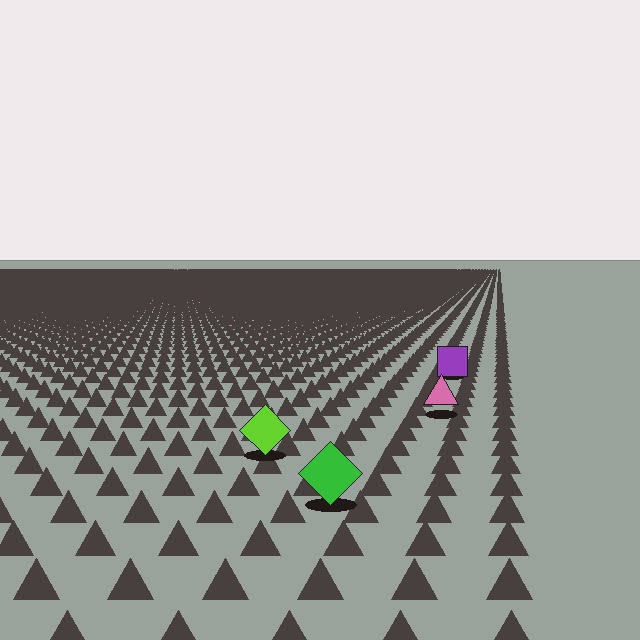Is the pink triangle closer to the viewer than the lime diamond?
No. The lime diamond is closer — you can tell from the texture gradient: the ground texture is coarser near it.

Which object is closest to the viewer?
The green diamond is closest. The texture marks near it are larger and more spread out.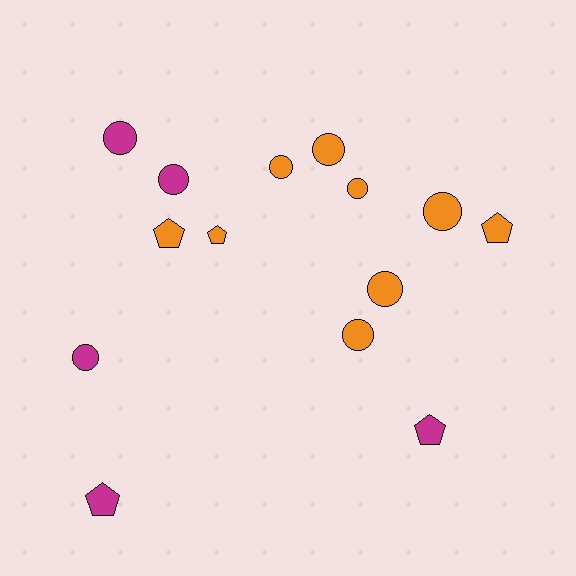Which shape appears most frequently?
Circle, with 9 objects.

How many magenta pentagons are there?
There are 2 magenta pentagons.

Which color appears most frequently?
Orange, with 9 objects.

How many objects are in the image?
There are 14 objects.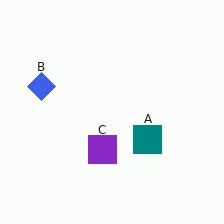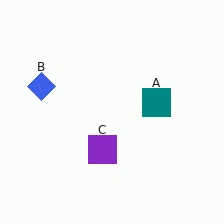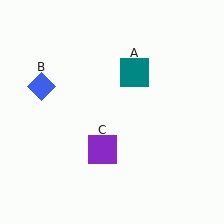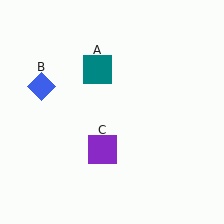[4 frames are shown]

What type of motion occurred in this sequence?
The teal square (object A) rotated counterclockwise around the center of the scene.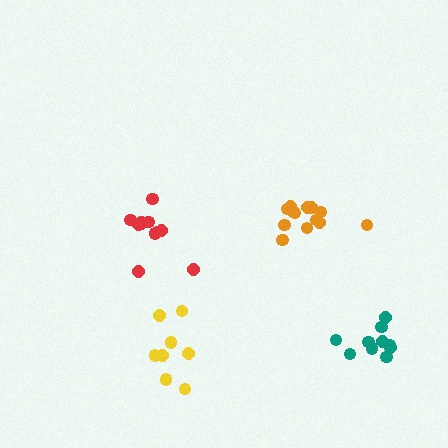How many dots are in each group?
Group 1: 8 dots, Group 2: 13 dots, Group 3: 10 dots, Group 4: 11 dots (42 total).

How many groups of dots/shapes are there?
There are 4 groups.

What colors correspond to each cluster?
The clusters are colored: yellow, orange, teal, red.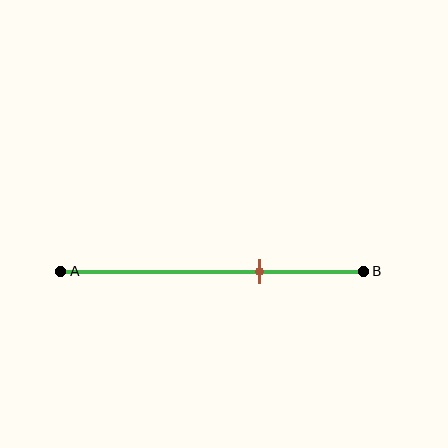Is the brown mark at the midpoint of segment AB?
No, the mark is at about 65% from A, not at the 50% midpoint.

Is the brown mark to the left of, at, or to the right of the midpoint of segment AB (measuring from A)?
The brown mark is to the right of the midpoint of segment AB.